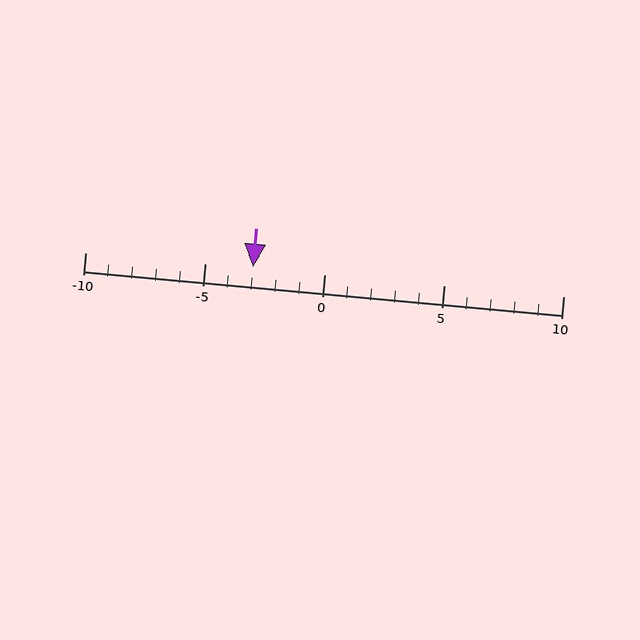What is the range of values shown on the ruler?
The ruler shows values from -10 to 10.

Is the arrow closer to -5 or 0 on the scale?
The arrow is closer to -5.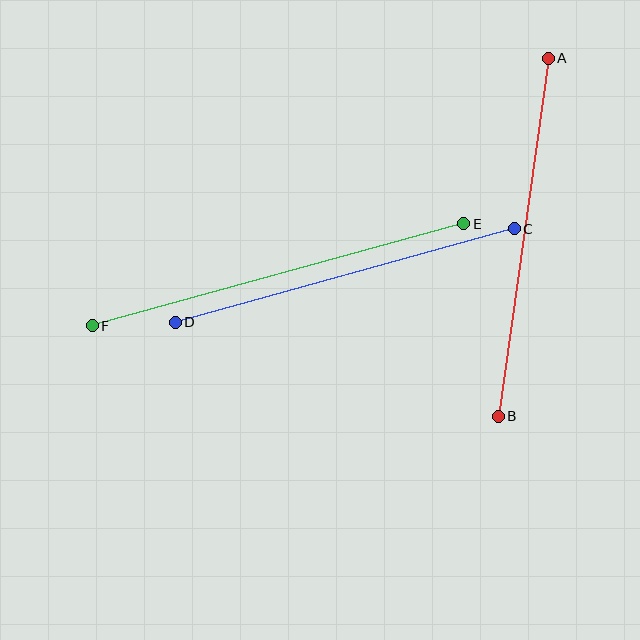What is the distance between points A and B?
The distance is approximately 362 pixels.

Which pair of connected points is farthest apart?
Points E and F are farthest apart.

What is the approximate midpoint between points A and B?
The midpoint is at approximately (523, 237) pixels.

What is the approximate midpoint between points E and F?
The midpoint is at approximately (278, 275) pixels.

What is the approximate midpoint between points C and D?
The midpoint is at approximately (345, 276) pixels.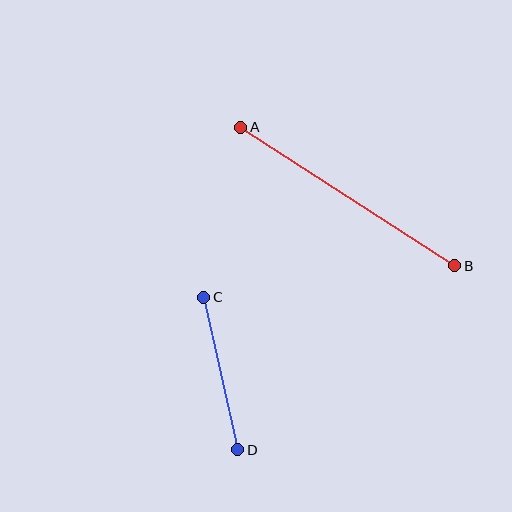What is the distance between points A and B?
The distance is approximately 255 pixels.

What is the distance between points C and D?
The distance is approximately 156 pixels.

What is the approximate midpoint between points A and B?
The midpoint is at approximately (348, 196) pixels.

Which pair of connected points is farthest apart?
Points A and B are farthest apart.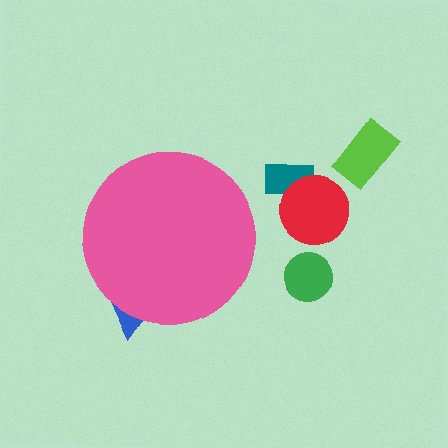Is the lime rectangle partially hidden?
No, the lime rectangle is fully visible.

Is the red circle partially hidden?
No, the red circle is fully visible.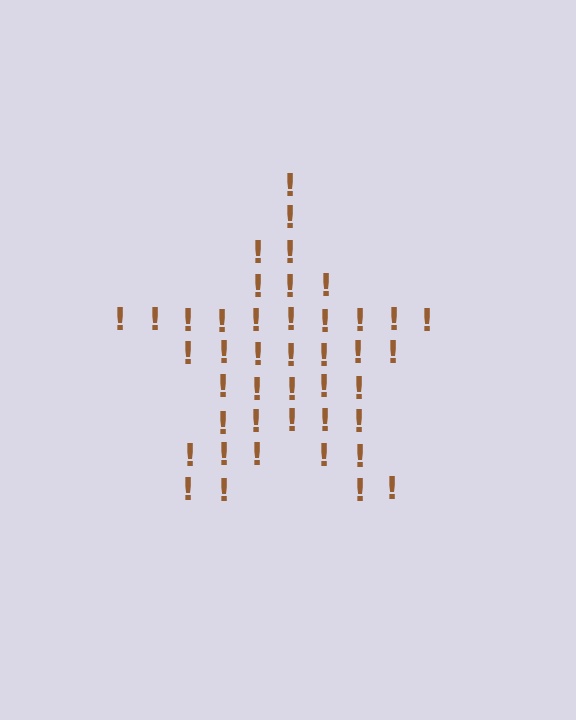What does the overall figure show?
The overall figure shows a star.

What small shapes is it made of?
It is made of small exclamation marks.